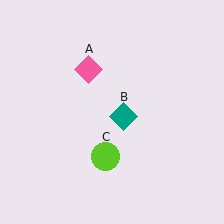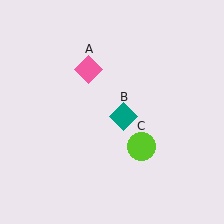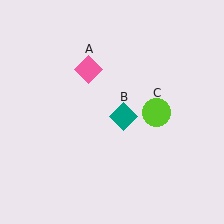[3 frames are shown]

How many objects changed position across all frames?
1 object changed position: lime circle (object C).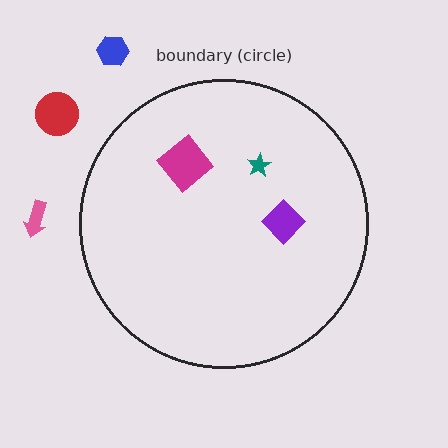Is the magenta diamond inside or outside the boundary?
Inside.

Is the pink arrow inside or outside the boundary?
Outside.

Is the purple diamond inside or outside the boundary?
Inside.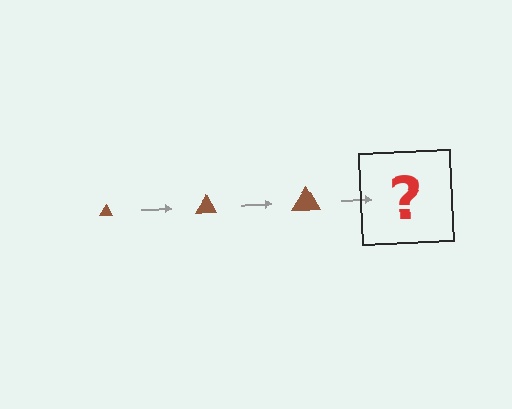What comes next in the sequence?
The next element should be a brown triangle, larger than the previous one.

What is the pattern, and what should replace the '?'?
The pattern is that the triangle gets progressively larger each step. The '?' should be a brown triangle, larger than the previous one.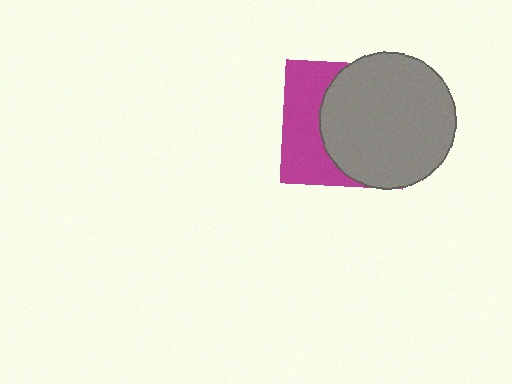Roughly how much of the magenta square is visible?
A small part of it is visible (roughly 38%).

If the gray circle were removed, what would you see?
You would see the complete magenta square.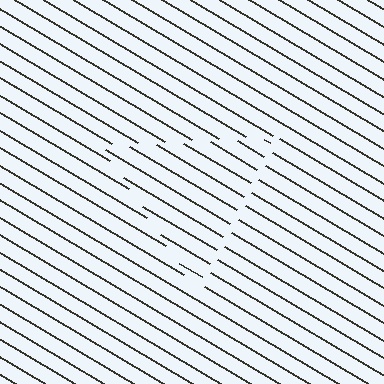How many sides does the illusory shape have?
3 sides — the line-ends trace a triangle.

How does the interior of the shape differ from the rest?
The interior of the shape contains the same grating, shifted by half a period — the contour is defined by the phase discontinuity where line-ends from the inner and outer gratings abut.